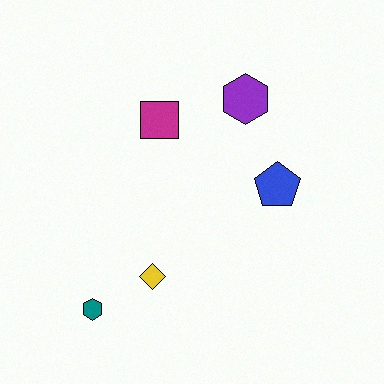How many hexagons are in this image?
There are 2 hexagons.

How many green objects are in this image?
There are no green objects.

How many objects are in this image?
There are 5 objects.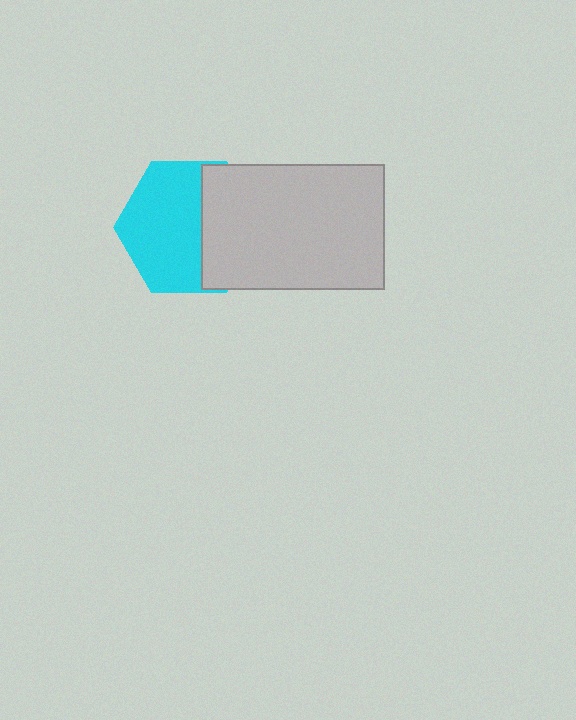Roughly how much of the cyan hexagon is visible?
About half of it is visible (roughly 62%).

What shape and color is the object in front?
The object in front is a light gray rectangle.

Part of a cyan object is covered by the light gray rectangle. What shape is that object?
It is a hexagon.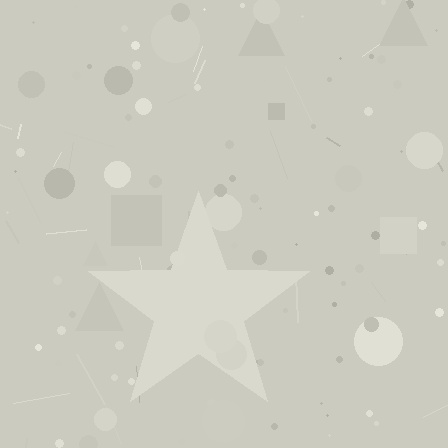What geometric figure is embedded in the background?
A star is embedded in the background.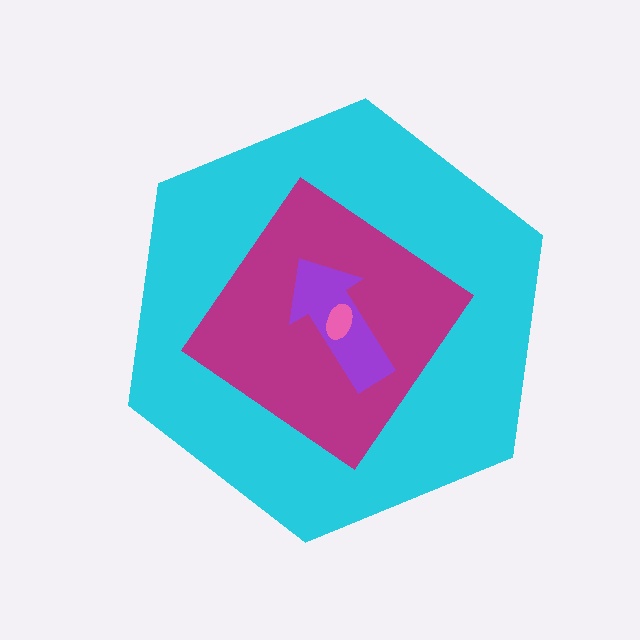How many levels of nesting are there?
4.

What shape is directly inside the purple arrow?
The pink ellipse.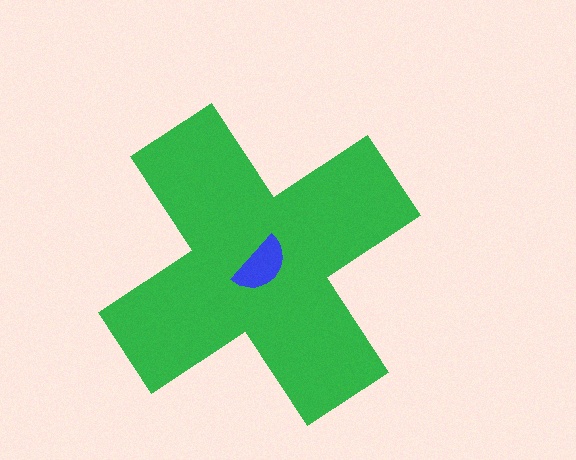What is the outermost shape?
The green cross.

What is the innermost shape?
The blue semicircle.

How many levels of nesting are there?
2.